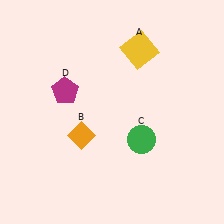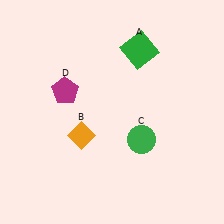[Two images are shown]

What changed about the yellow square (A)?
In Image 1, A is yellow. In Image 2, it changed to green.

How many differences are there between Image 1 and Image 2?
There is 1 difference between the two images.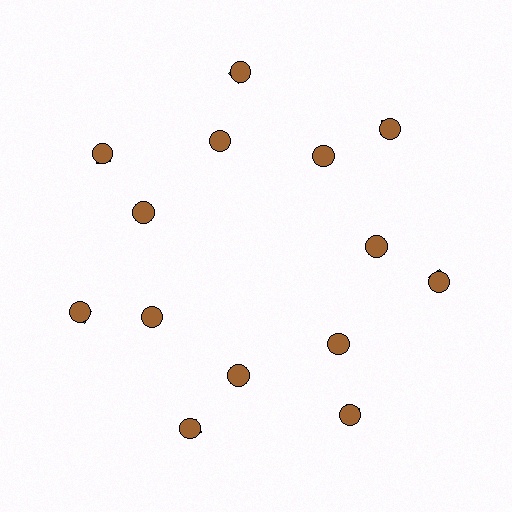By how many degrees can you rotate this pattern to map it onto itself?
The pattern maps onto itself every 51 degrees of rotation.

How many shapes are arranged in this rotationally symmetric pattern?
There are 21 shapes, arranged in 7 groups of 3.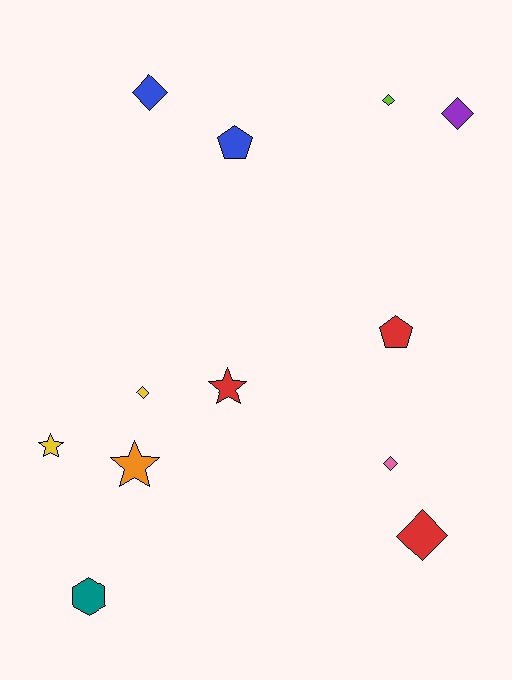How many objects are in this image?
There are 12 objects.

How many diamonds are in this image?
There are 6 diamonds.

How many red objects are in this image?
There are 3 red objects.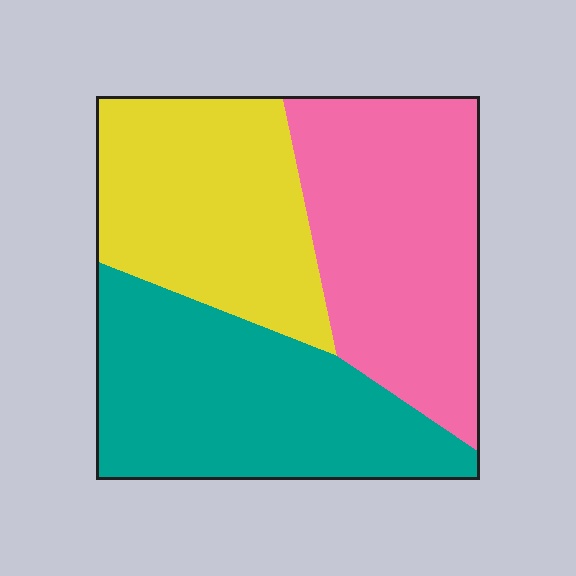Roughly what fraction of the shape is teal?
Teal covers 35% of the shape.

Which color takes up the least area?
Yellow, at roughly 30%.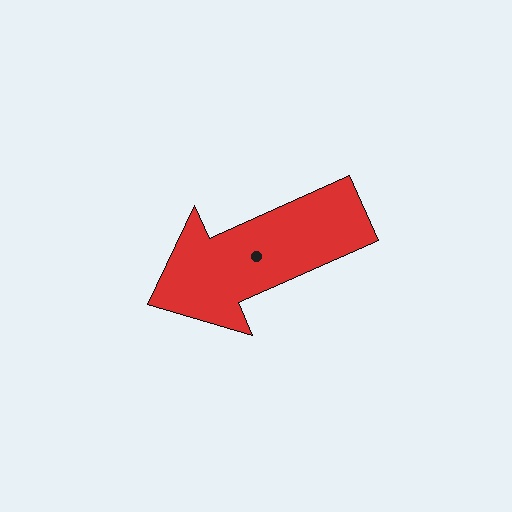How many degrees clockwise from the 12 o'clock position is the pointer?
Approximately 246 degrees.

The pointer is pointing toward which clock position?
Roughly 8 o'clock.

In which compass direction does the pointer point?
Southwest.